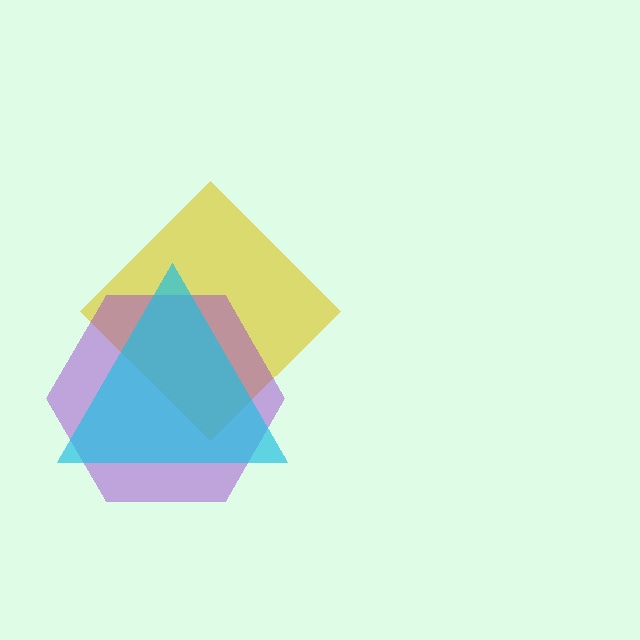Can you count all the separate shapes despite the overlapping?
Yes, there are 3 separate shapes.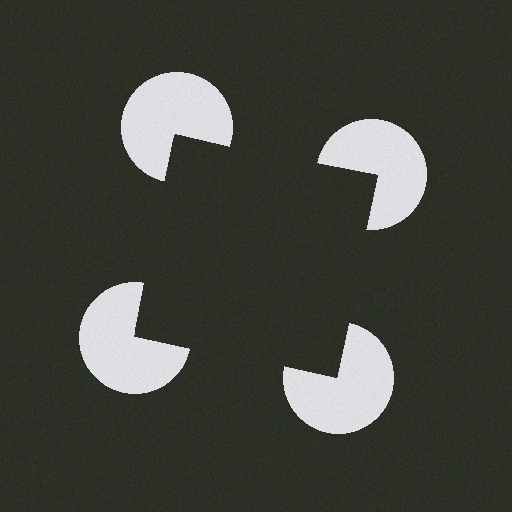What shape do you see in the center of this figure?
An illusory square — its edges are inferred from the aligned wedge cuts in the pac-man discs, not physically drawn.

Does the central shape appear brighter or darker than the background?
It typically appears slightly darker than the background, even though no actual brightness change is drawn.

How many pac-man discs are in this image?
There are 4 — one at each vertex of the illusory square.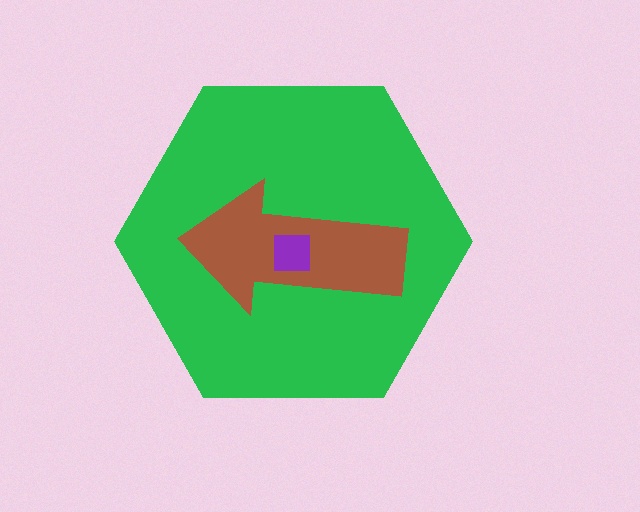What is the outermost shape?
The green hexagon.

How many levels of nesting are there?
3.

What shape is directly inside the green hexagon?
The brown arrow.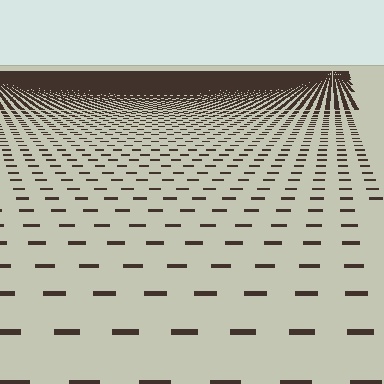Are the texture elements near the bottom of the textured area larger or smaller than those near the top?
Larger. Near the bottom, elements are closer to the viewer and appear at a bigger on-screen size.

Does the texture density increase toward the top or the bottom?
Density increases toward the top.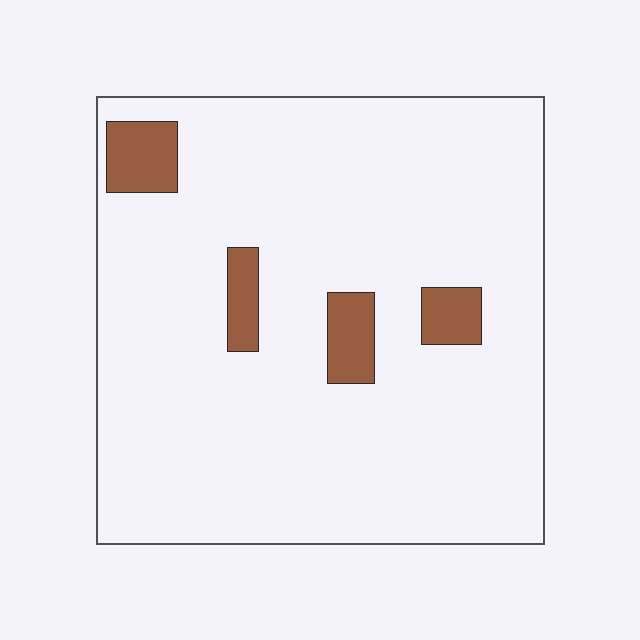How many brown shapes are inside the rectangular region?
4.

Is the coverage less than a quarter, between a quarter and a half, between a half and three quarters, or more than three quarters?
Less than a quarter.